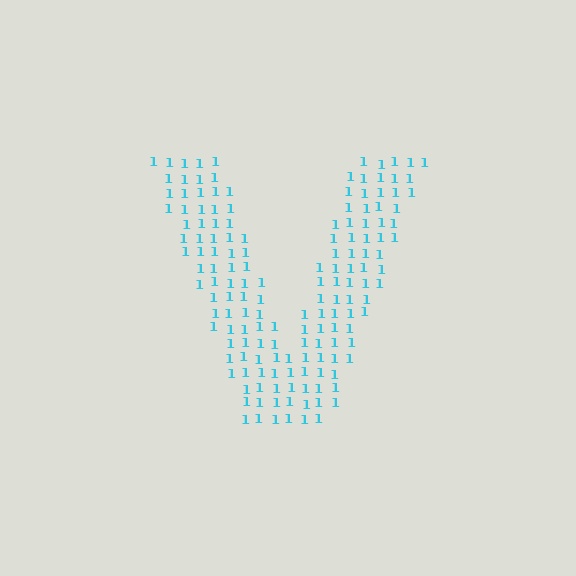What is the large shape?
The large shape is the letter V.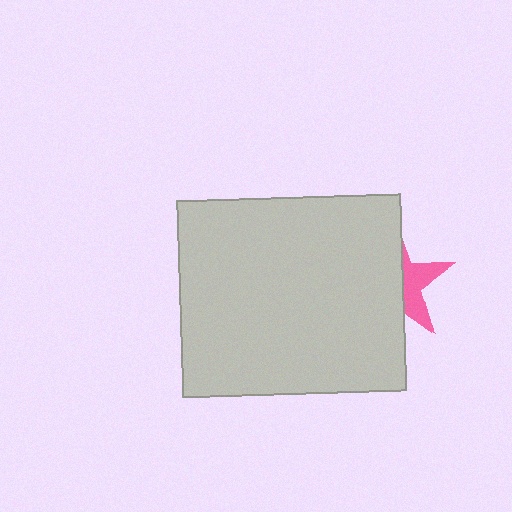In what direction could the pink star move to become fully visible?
The pink star could move right. That would shift it out from behind the light gray rectangle entirely.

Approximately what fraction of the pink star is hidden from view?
Roughly 63% of the pink star is hidden behind the light gray rectangle.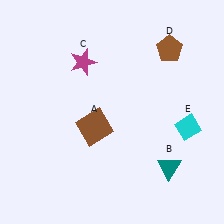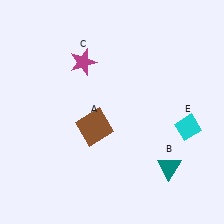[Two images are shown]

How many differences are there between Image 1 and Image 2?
There is 1 difference between the two images.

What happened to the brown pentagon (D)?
The brown pentagon (D) was removed in Image 2. It was in the top-right area of Image 1.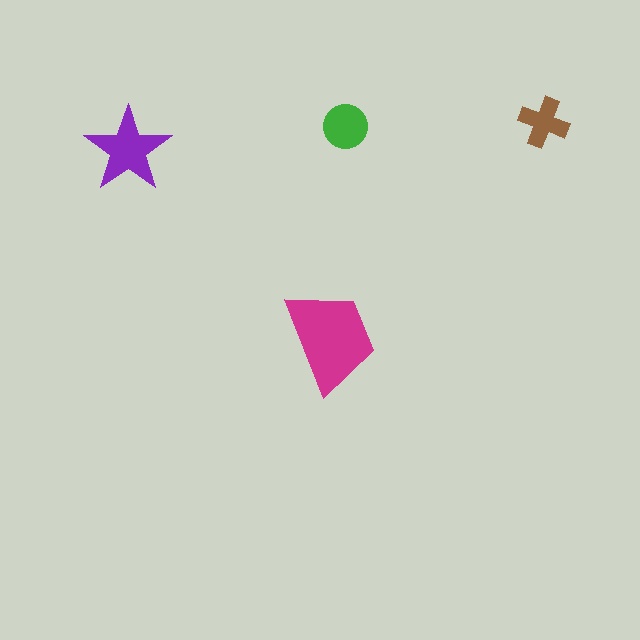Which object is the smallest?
The brown cross.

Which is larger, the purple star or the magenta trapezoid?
The magenta trapezoid.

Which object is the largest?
The magenta trapezoid.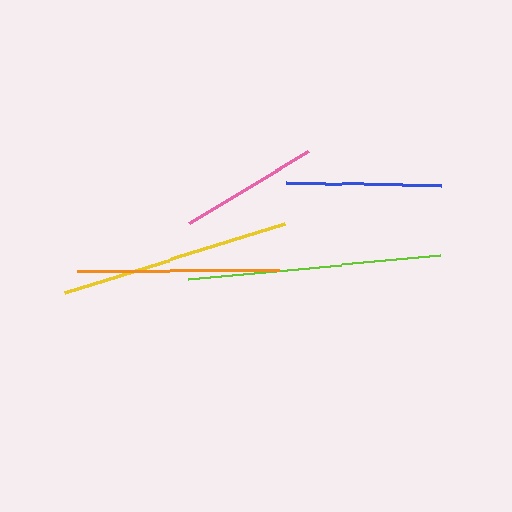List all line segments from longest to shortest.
From longest to shortest: lime, yellow, orange, blue, pink.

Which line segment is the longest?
The lime line is the longest at approximately 253 pixels.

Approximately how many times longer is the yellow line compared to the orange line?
The yellow line is approximately 1.1 times the length of the orange line.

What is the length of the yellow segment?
The yellow segment is approximately 231 pixels long.